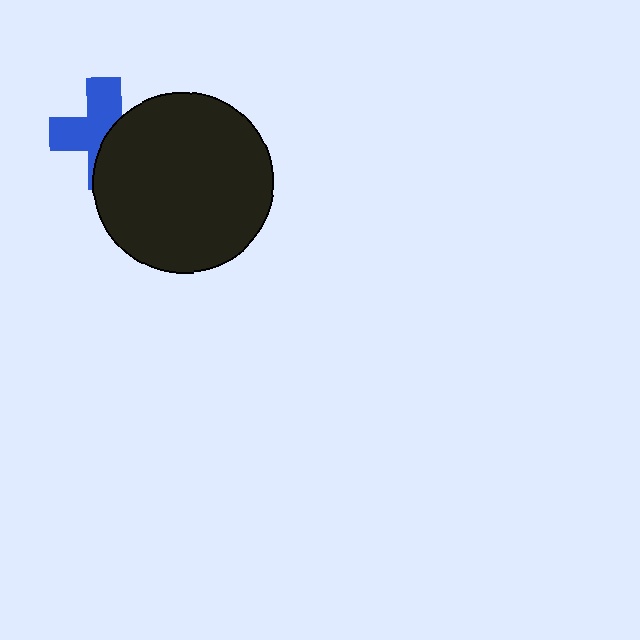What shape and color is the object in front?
The object in front is a black circle.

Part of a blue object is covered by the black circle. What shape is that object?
It is a cross.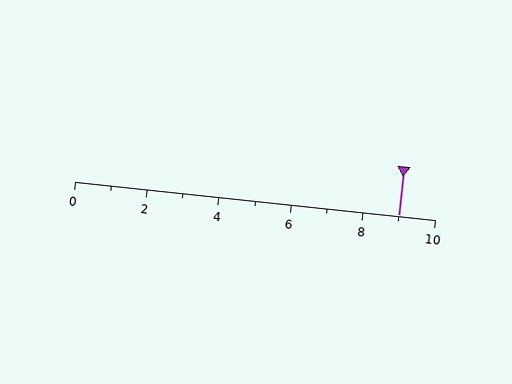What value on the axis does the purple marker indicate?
The marker indicates approximately 9.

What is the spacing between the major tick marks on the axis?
The major ticks are spaced 2 apart.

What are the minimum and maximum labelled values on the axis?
The axis runs from 0 to 10.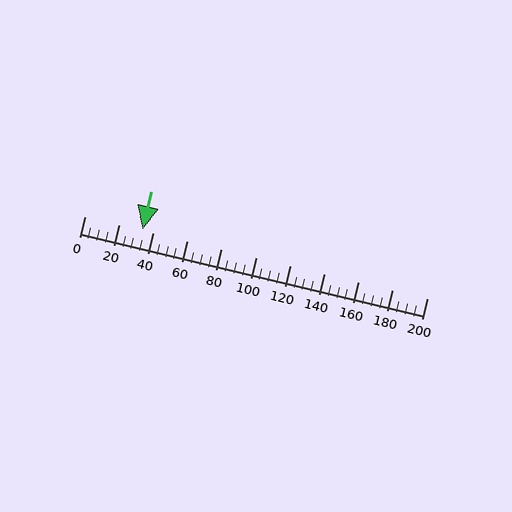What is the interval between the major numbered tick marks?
The major tick marks are spaced 20 units apart.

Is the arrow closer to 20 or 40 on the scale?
The arrow is closer to 40.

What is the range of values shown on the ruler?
The ruler shows values from 0 to 200.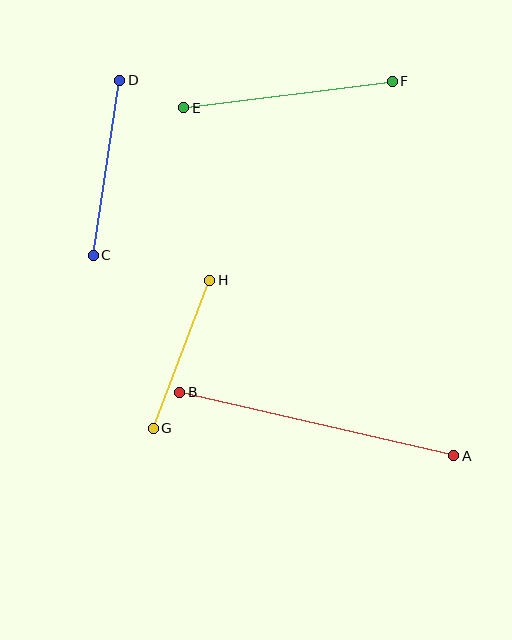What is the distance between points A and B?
The distance is approximately 281 pixels.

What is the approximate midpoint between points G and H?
The midpoint is at approximately (182, 354) pixels.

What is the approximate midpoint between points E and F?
The midpoint is at approximately (288, 94) pixels.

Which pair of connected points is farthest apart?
Points A and B are farthest apart.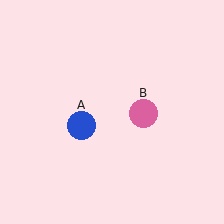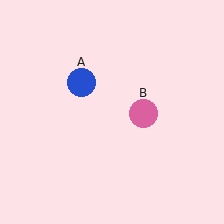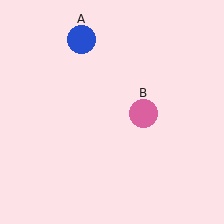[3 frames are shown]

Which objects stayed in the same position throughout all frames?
Pink circle (object B) remained stationary.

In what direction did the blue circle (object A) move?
The blue circle (object A) moved up.